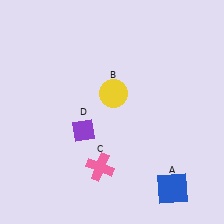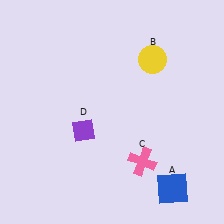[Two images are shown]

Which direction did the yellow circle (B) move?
The yellow circle (B) moved right.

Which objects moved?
The objects that moved are: the yellow circle (B), the pink cross (C).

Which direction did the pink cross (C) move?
The pink cross (C) moved right.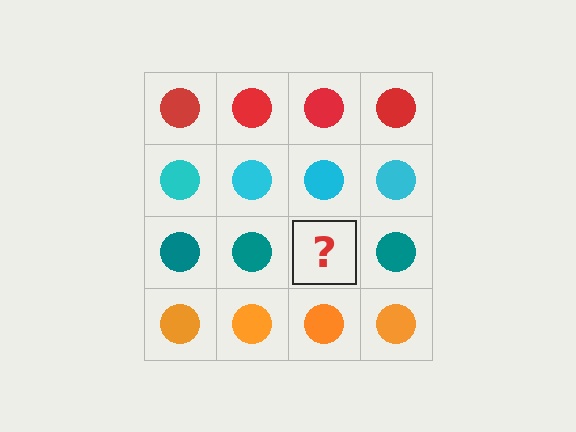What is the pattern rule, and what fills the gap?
The rule is that each row has a consistent color. The gap should be filled with a teal circle.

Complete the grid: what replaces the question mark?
The question mark should be replaced with a teal circle.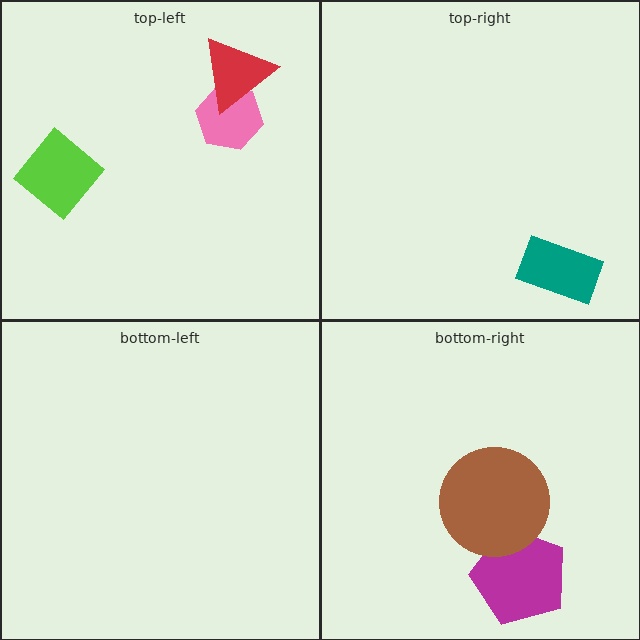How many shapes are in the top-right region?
1.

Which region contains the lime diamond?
The top-left region.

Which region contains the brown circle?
The bottom-right region.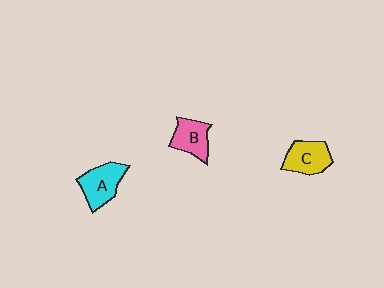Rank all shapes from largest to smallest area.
From largest to smallest: A (cyan), C (yellow), B (pink).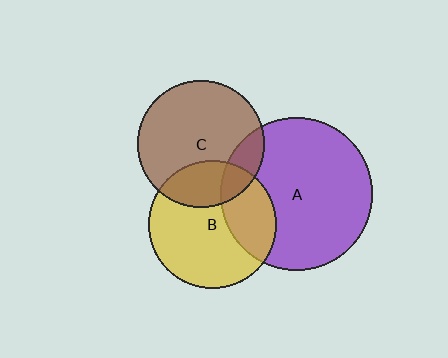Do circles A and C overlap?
Yes.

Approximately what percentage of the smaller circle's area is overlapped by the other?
Approximately 15%.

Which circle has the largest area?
Circle A (purple).